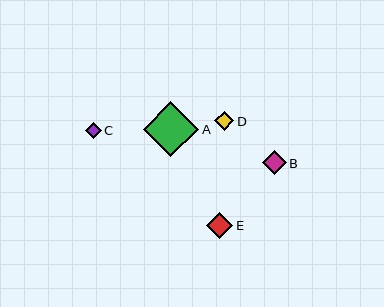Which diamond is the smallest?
Diamond C is the smallest with a size of approximately 15 pixels.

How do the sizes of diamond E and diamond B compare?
Diamond E and diamond B are approximately the same size.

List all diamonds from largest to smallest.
From largest to smallest: A, E, B, D, C.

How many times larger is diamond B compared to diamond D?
Diamond B is approximately 1.2 times the size of diamond D.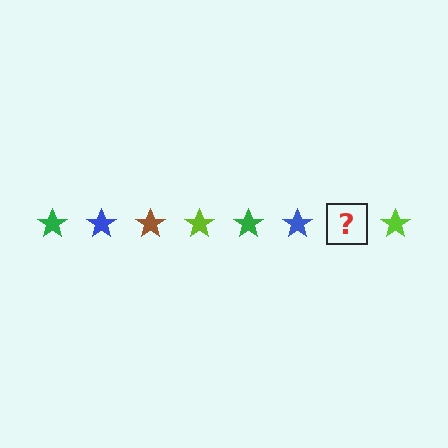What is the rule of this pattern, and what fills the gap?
The rule is that the pattern cycles through green, blue, brown, lime stars. The gap should be filled with a brown star.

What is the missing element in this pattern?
The missing element is a brown star.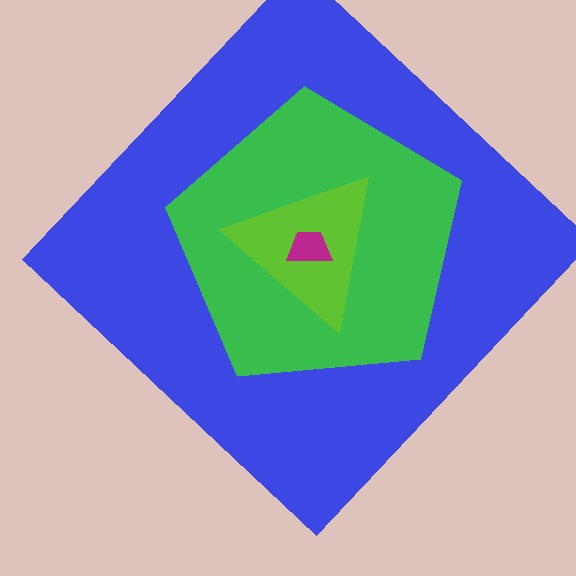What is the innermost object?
The magenta trapezoid.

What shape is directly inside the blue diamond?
The green pentagon.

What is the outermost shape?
The blue diamond.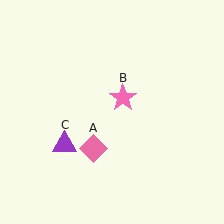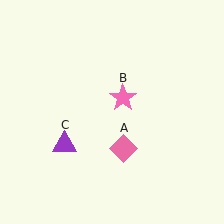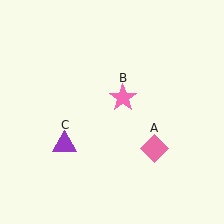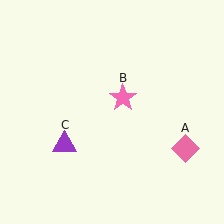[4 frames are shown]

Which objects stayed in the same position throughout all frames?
Pink star (object B) and purple triangle (object C) remained stationary.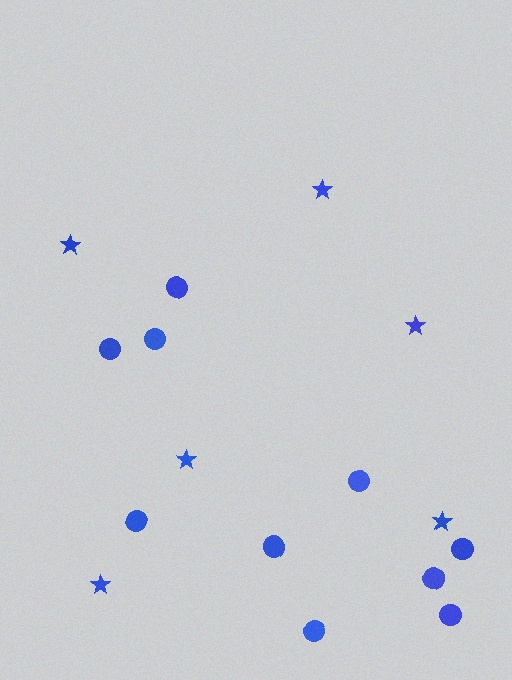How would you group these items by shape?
There are 2 groups: one group of circles (10) and one group of stars (6).